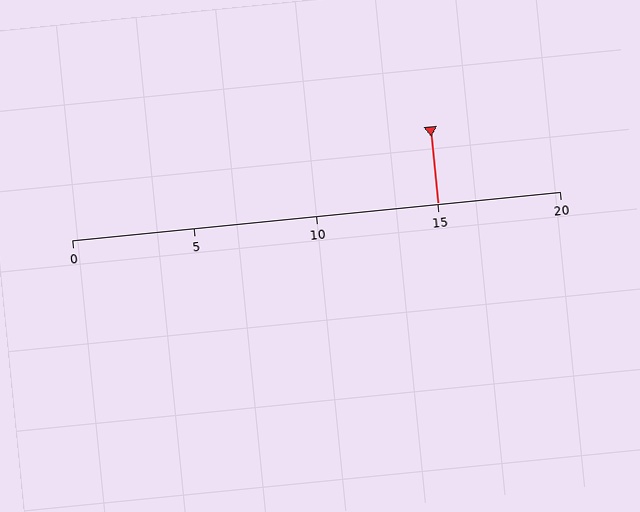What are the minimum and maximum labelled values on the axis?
The axis runs from 0 to 20.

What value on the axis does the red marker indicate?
The marker indicates approximately 15.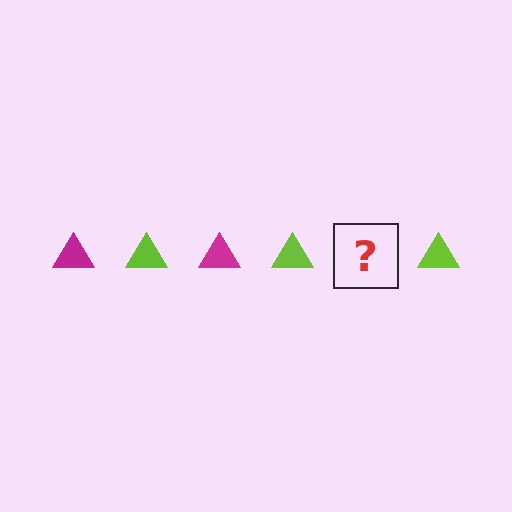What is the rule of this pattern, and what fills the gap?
The rule is that the pattern cycles through magenta, lime triangles. The gap should be filled with a magenta triangle.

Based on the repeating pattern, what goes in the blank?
The blank should be a magenta triangle.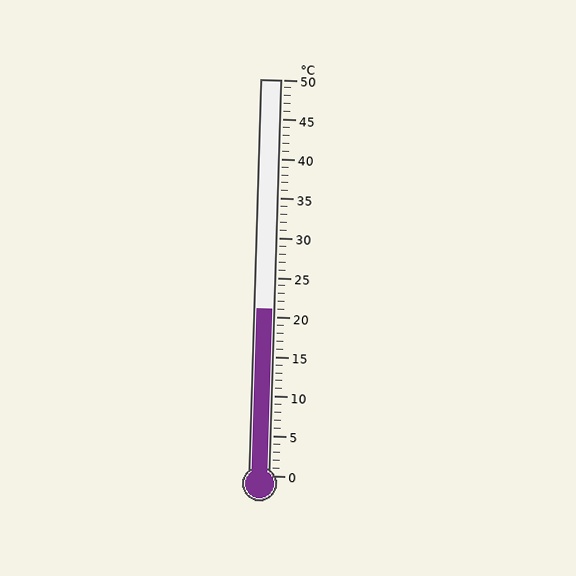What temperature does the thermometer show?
The thermometer shows approximately 21°C.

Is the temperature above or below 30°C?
The temperature is below 30°C.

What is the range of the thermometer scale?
The thermometer scale ranges from 0°C to 50°C.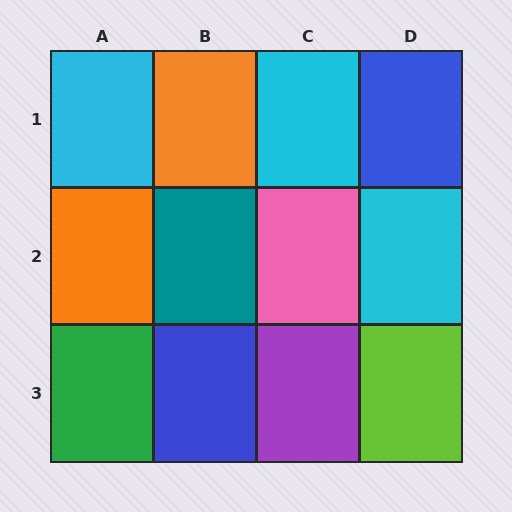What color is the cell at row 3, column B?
Blue.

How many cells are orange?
2 cells are orange.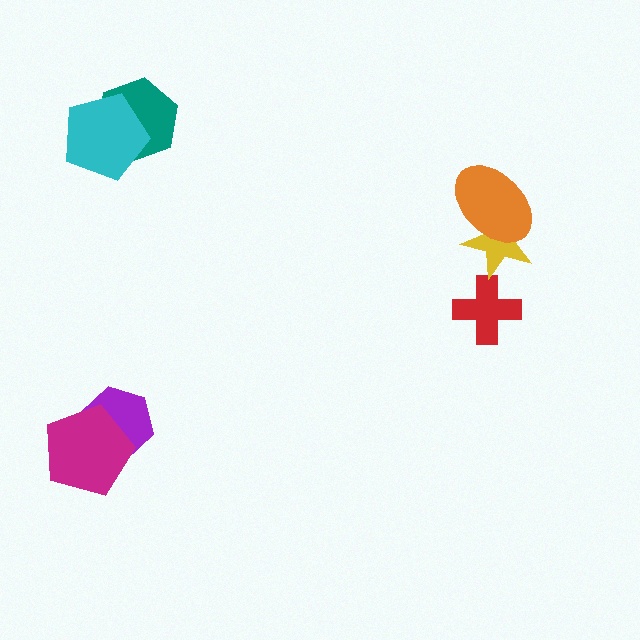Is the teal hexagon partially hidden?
Yes, it is partially covered by another shape.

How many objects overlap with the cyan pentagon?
1 object overlaps with the cyan pentagon.